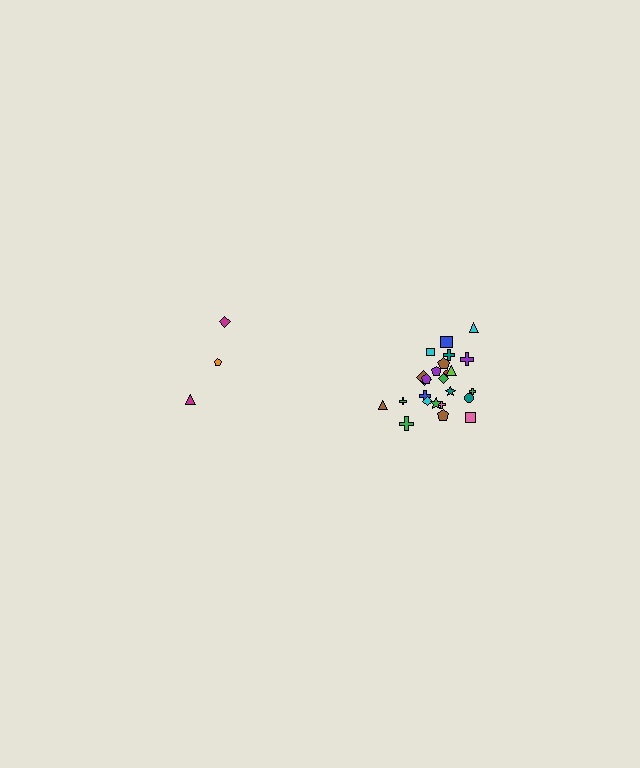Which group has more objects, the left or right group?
The right group.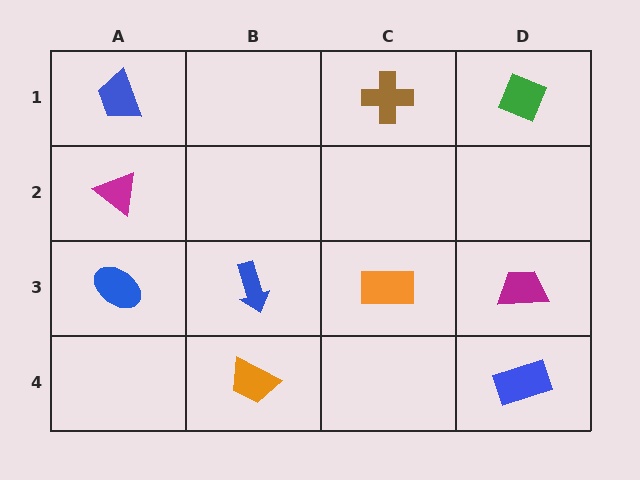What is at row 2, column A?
A magenta triangle.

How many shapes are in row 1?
3 shapes.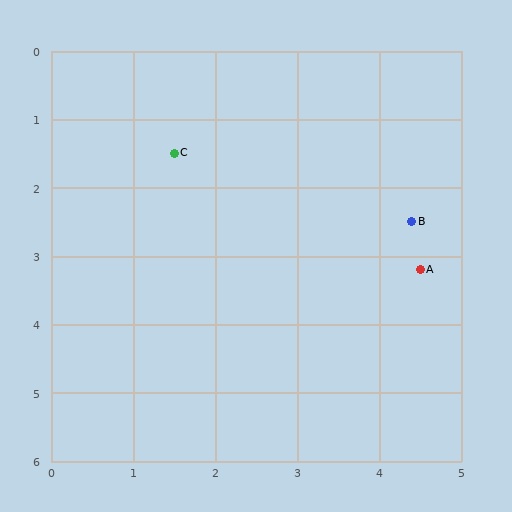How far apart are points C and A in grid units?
Points C and A are about 3.4 grid units apart.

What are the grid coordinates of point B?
Point B is at approximately (4.4, 2.5).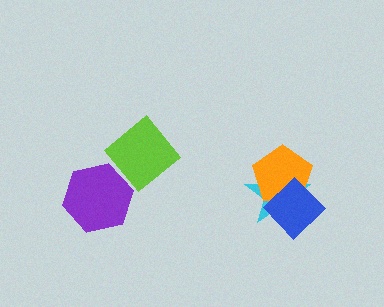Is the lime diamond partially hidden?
Yes, it is partially covered by another shape.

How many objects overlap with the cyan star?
2 objects overlap with the cyan star.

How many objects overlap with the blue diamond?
2 objects overlap with the blue diamond.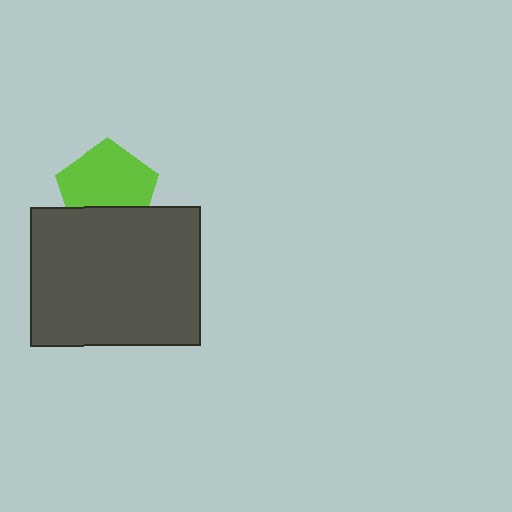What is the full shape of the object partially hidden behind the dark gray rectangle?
The partially hidden object is a lime pentagon.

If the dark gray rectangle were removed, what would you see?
You would see the complete lime pentagon.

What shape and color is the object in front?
The object in front is a dark gray rectangle.